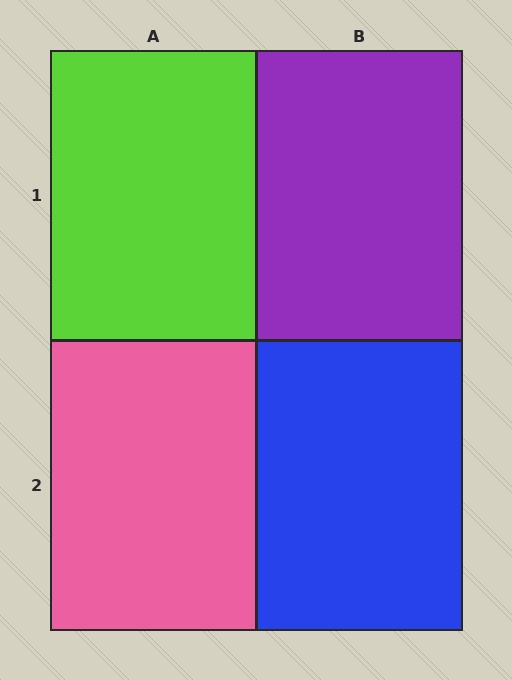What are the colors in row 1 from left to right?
Lime, purple.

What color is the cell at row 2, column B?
Blue.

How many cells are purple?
1 cell is purple.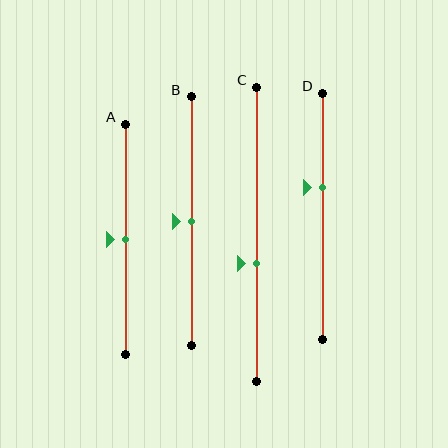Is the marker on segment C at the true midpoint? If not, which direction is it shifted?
No, the marker on segment C is shifted downward by about 10% of the segment length.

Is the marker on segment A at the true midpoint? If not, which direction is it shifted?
Yes, the marker on segment A is at the true midpoint.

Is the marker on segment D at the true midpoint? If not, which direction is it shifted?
No, the marker on segment D is shifted upward by about 12% of the segment length.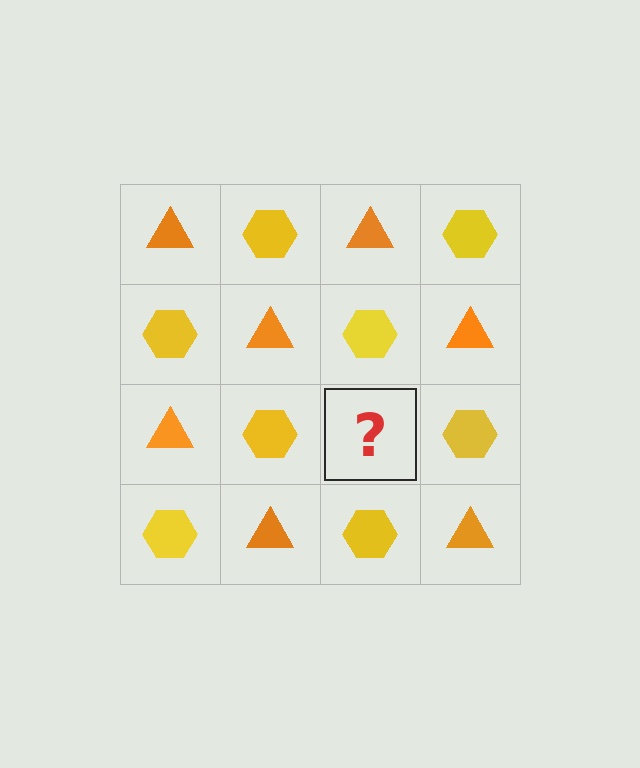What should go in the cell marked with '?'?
The missing cell should contain an orange triangle.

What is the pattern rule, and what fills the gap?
The rule is that it alternates orange triangle and yellow hexagon in a checkerboard pattern. The gap should be filled with an orange triangle.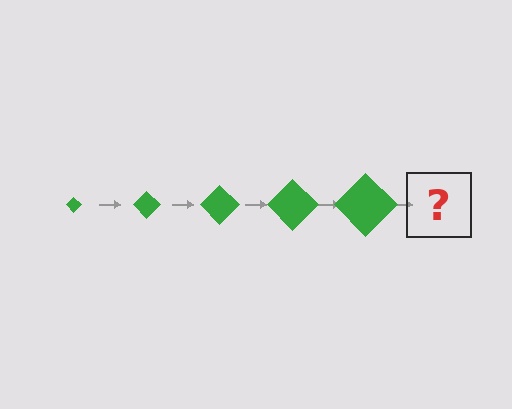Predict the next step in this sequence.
The next step is a green diamond, larger than the previous one.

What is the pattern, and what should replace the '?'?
The pattern is that the diamond gets progressively larger each step. The '?' should be a green diamond, larger than the previous one.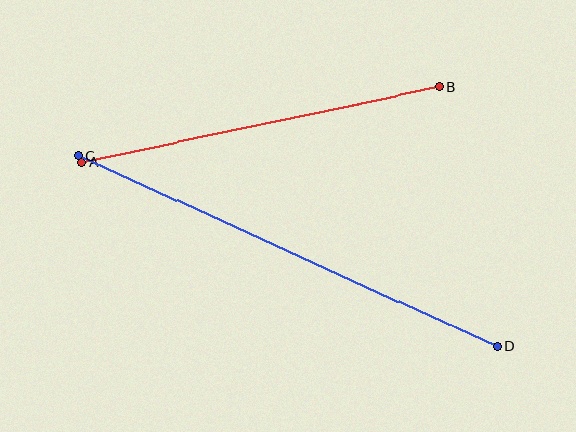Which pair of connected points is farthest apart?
Points C and D are farthest apart.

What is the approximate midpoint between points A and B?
The midpoint is at approximately (261, 125) pixels.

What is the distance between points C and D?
The distance is approximately 460 pixels.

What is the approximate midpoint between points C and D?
The midpoint is at approximately (287, 251) pixels.